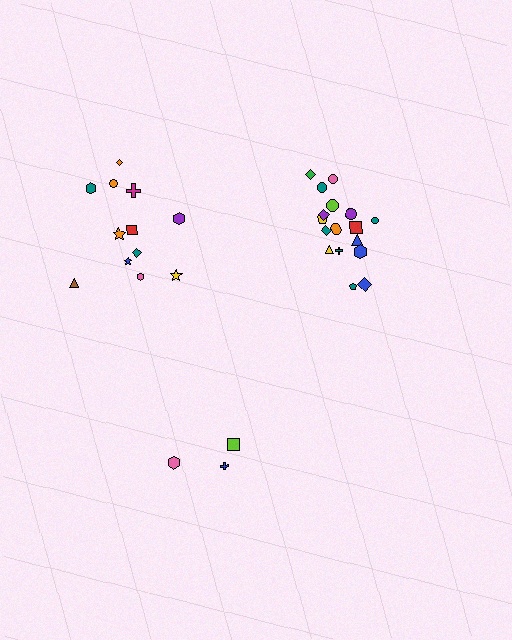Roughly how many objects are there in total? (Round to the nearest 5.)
Roughly 35 objects in total.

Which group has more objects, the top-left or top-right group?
The top-right group.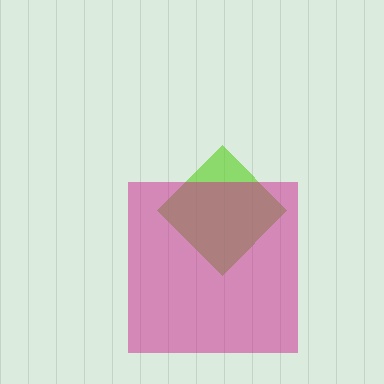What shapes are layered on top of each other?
The layered shapes are: a lime diamond, a magenta square.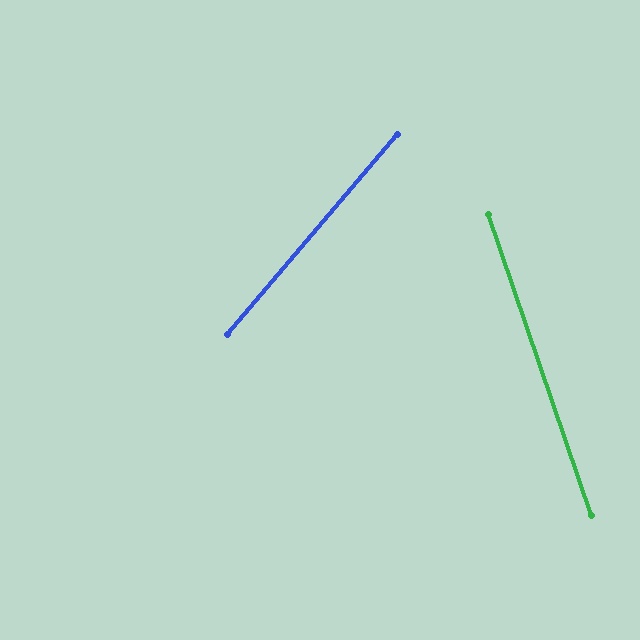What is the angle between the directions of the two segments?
Approximately 59 degrees.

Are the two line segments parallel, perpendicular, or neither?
Neither parallel nor perpendicular — they differ by about 59°.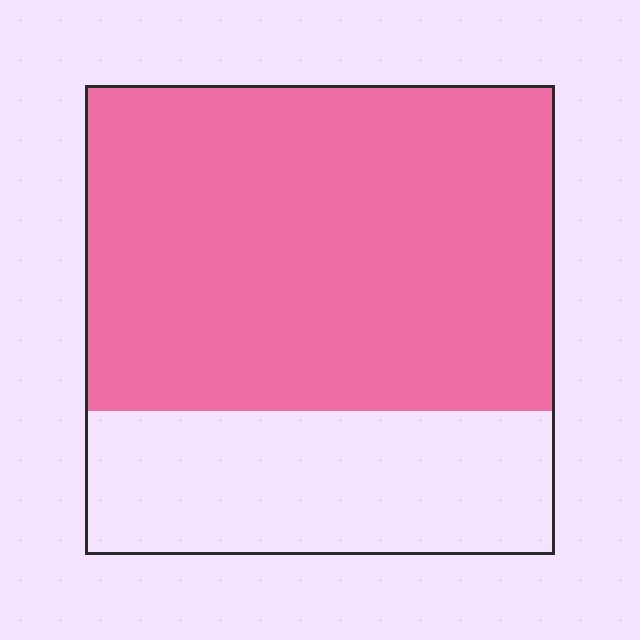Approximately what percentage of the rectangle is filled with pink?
Approximately 70%.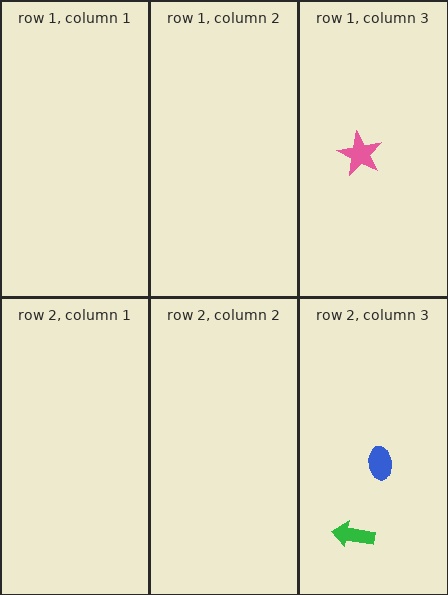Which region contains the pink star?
The row 1, column 3 region.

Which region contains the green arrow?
The row 2, column 3 region.